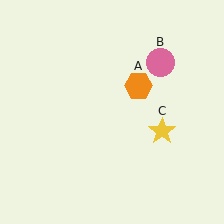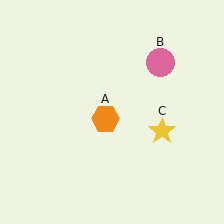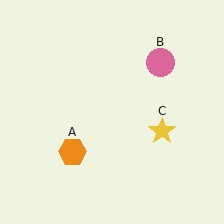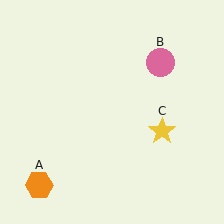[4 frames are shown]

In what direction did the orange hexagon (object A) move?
The orange hexagon (object A) moved down and to the left.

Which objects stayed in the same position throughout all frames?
Pink circle (object B) and yellow star (object C) remained stationary.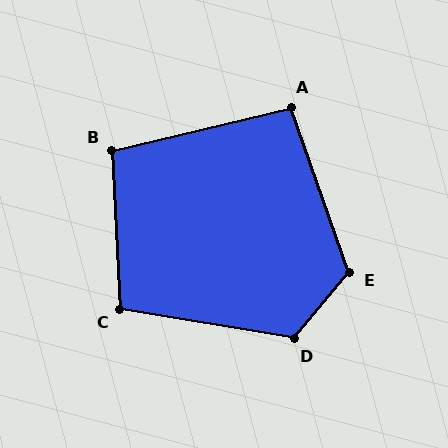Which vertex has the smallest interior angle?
A, at approximately 96 degrees.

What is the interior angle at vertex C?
Approximately 103 degrees (obtuse).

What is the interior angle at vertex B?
Approximately 100 degrees (obtuse).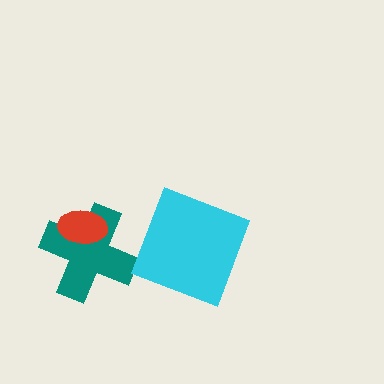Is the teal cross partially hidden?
Yes, it is partially covered by another shape.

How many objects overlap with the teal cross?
1 object overlaps with the teal cross.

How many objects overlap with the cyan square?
0 objects overlap with the cyan square.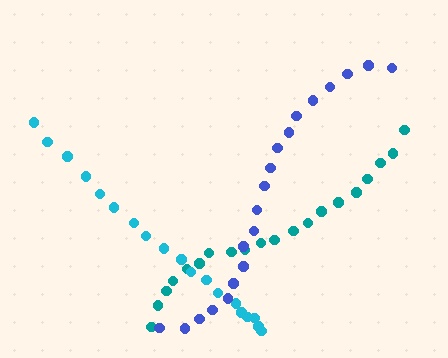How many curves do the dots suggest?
There are 3 distinct paths.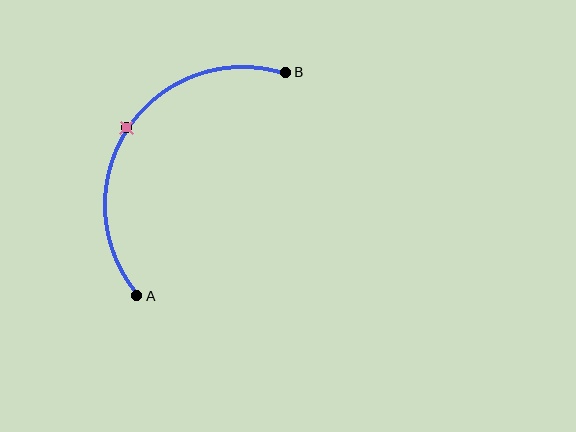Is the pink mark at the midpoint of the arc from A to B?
Yes. The pink mark lies on the arc at equal arc-length from both A and B — it is the arc midpoint.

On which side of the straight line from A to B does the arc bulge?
The arc bulges to the left of the straight line connecting A and B.